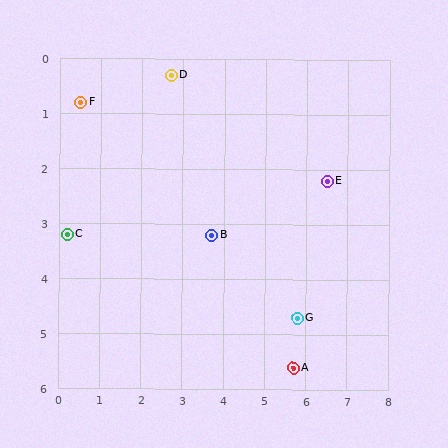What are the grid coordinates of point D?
Point D is at approximately (2.7, 0.3).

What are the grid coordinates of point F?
Point F is at approximately (0.5, 0.8).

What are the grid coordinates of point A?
Point A is at approximately (5.7, 5.6).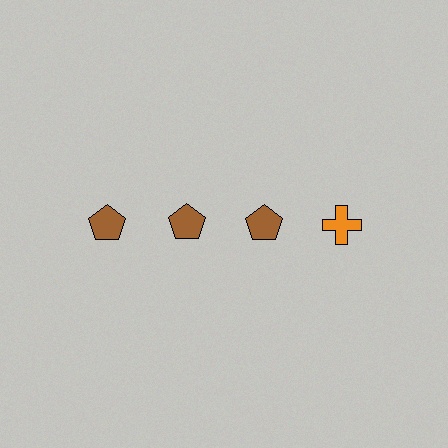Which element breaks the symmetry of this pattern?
The orange cross in the top row, second from right column breaks the symmetry. All other shapes are brown pentagons.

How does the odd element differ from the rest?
It differs in both color (orange instead of brown) and shape (cross instead of pentagon).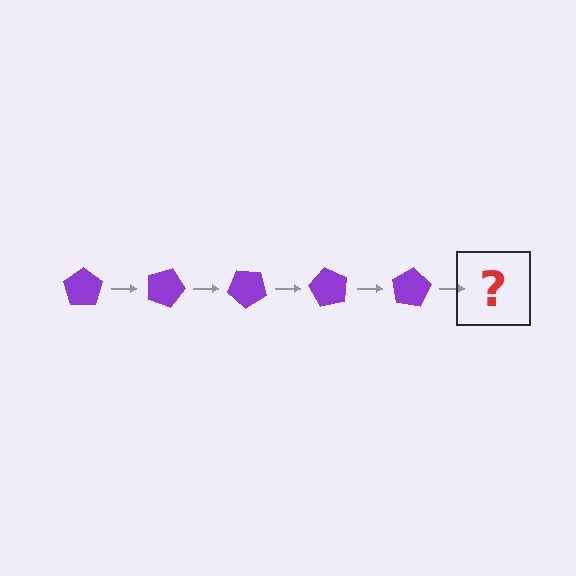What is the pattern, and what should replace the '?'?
The pattern is that the pentagon rotates 20 degrees each step. The '?' should be a purple pentagon rotated 100 degrees.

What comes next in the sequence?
The next element should be a purple pentagon rotated 100 degrees.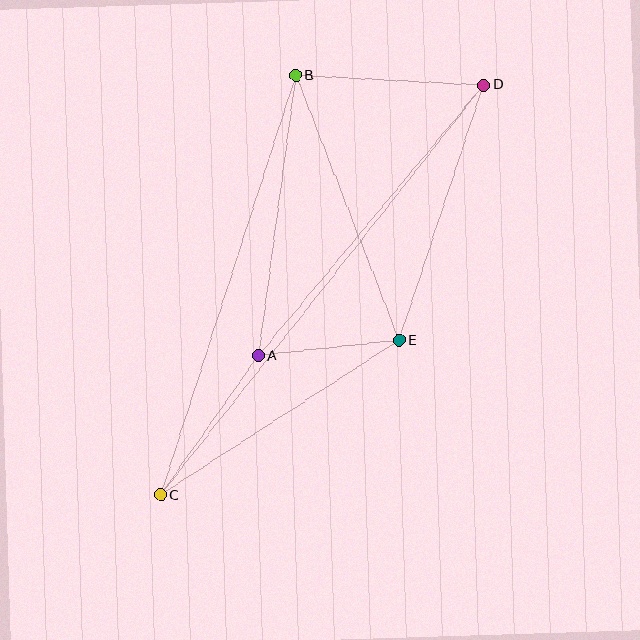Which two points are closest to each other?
Points A and E are closest to each other.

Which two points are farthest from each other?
Points C and D are farthest from each other.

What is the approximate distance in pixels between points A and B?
The distance between A and B is approximately 283 pixels.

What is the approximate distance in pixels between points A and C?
The distance between A and C is approximately 170 pixels.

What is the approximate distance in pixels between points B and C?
The distance between B and C is approximately 441 pixels.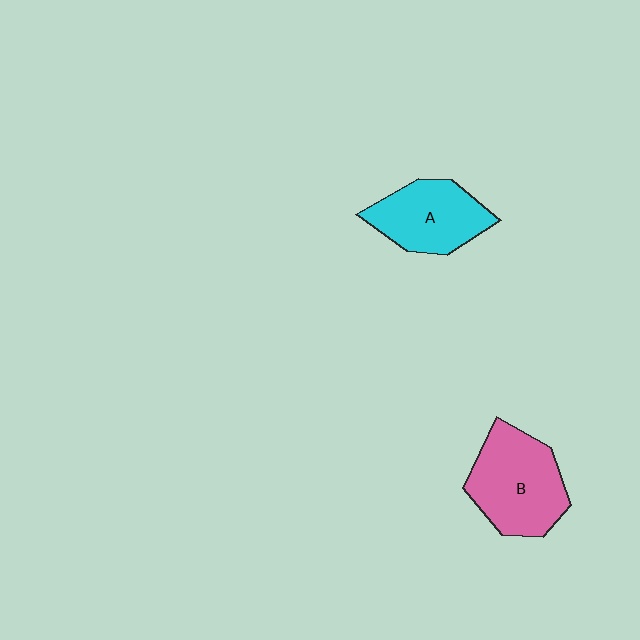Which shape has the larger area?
Shape B (pink).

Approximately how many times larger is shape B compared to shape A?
Approximately 1.2 times.